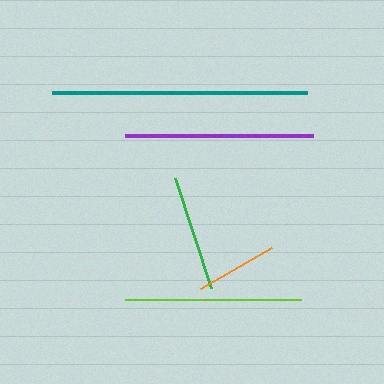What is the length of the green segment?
The green segment is approximately 116 pixels long.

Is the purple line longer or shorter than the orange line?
The purple line is longer than the orange line.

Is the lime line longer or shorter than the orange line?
The lime line is longer than the orange line.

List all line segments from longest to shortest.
From longest to shortest: teal, purple, lime, green, orange.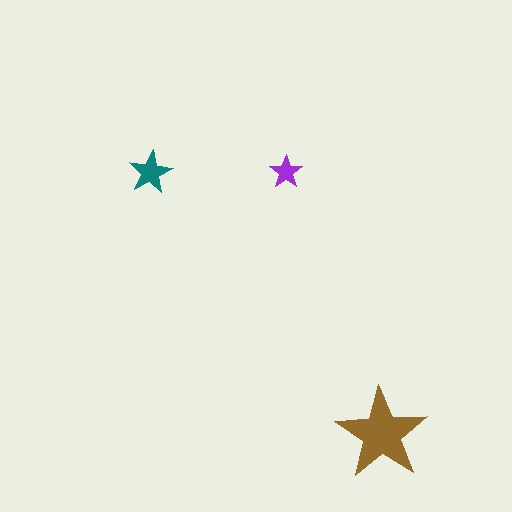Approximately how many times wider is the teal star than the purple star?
About 1.5 times wider.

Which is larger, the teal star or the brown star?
The brown one.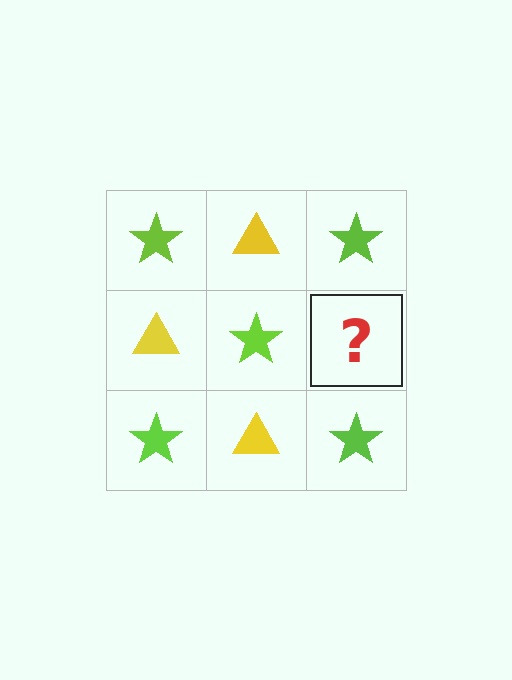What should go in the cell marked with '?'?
The missing cell should contain a yellow triangle.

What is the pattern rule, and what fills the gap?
The rule is that it alternates lime star and yellow triangle in a checkerboard pattern. The gap should be filled with a yellow triangle.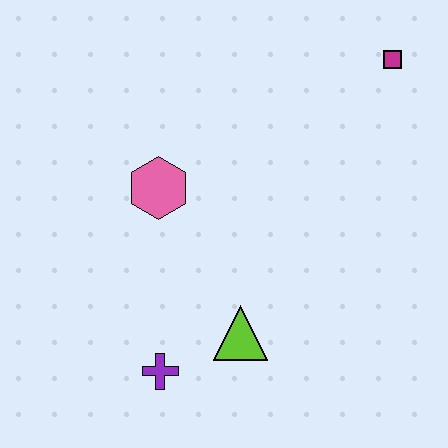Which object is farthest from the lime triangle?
The magenta square is farthest from the lime triangle.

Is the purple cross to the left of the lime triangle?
Yes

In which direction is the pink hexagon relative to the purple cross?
The pink hexagon is above the purple cross.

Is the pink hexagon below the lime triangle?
No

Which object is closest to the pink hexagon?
The lime triangle is closest to the pink hexagon.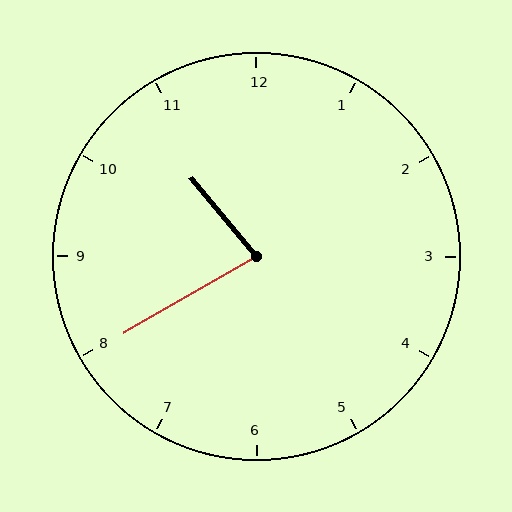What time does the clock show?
10:40.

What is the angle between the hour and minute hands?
Approximately 80 degrees.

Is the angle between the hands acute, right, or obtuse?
It is acute.